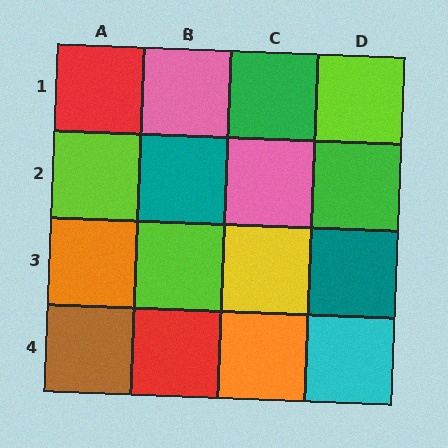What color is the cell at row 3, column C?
Yellow.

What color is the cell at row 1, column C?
Green.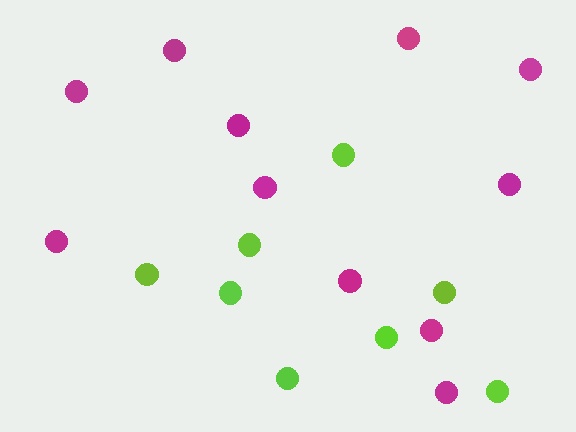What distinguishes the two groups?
There are 2 groups: one group of lime circles (8) and one group of magenta circles (11).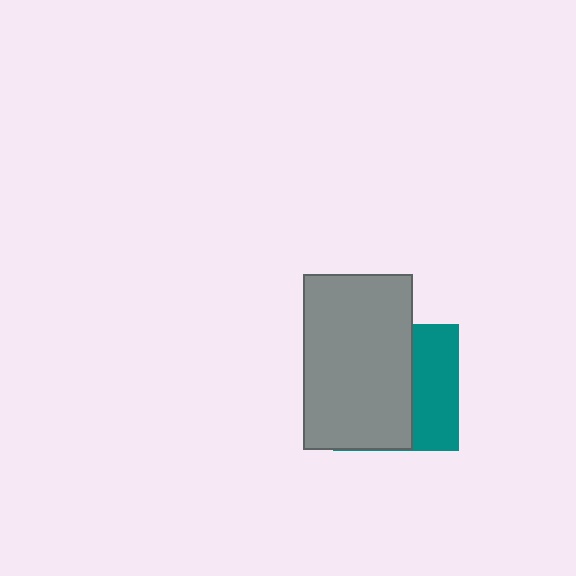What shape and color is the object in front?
The object in front is a gray rectangle.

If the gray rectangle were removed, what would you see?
You would see the complete teal square.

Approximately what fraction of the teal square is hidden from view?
Roughly 62% of the teal square is hidden behind the gray rectangle.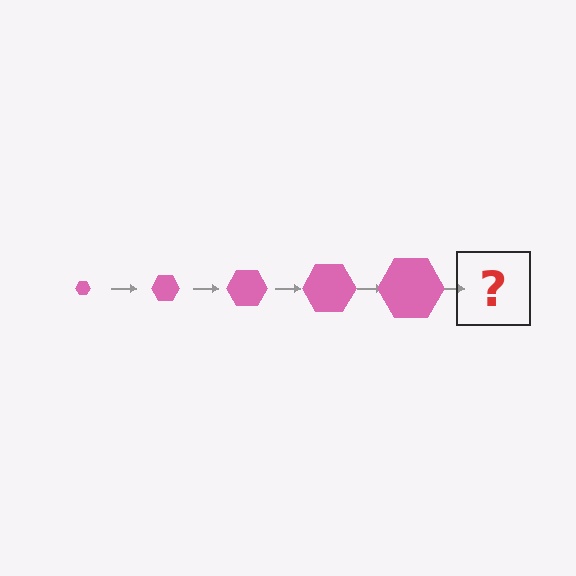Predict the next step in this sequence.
The next step is a pink hexagon, larger than the previous one.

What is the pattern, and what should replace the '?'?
The pattern is that the hexagon gets progressively larger each step. The '?' should be a pink hexagon, larger than the previous one.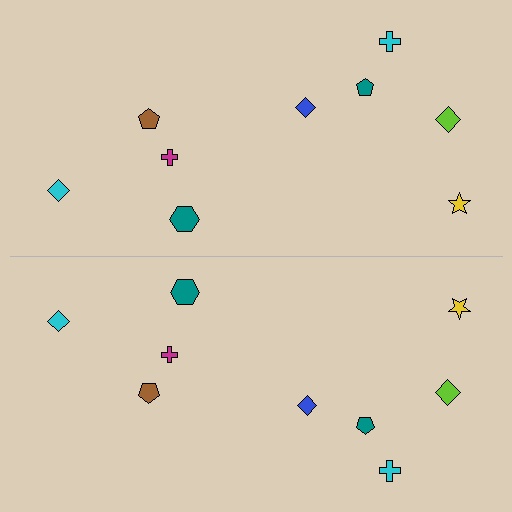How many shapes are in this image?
There are 18 shapes in this image.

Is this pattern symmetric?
Yes, this pattern has bilateral (reflection) symmetry.